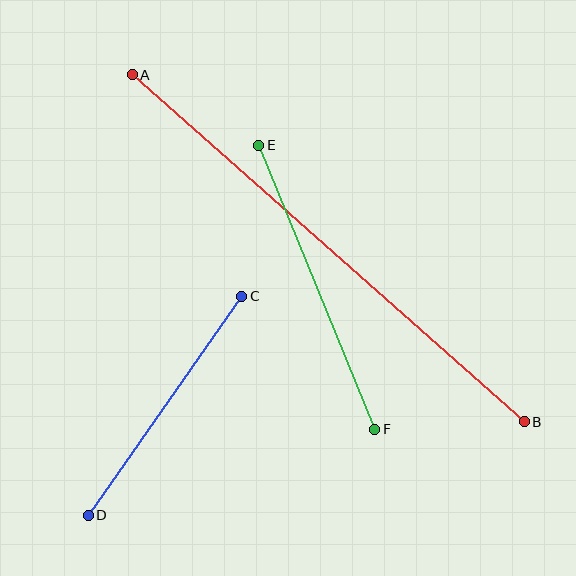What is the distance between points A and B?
The distance is approximately 524 pixels.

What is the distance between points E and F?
The distance is approximately 307 pixels.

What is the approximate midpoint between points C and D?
The midpoint is at approximately (165, 406) pixels.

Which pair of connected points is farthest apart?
Points A and B are farthest apart.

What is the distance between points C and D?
The distance is approximately 268 pixels.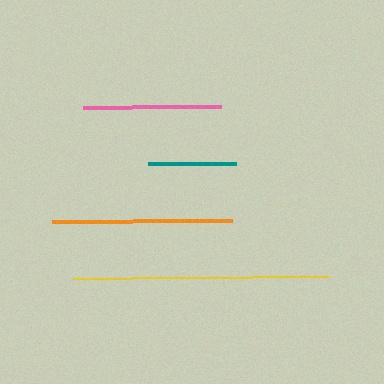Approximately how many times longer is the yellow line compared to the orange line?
The yellow line is approximately 1.4 times the length of the orange line.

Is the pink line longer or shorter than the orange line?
The orange line is longer than the pink line.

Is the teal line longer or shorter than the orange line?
The orange line is longer than the teal line.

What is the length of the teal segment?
The teal segment is approximately 88 pixels long.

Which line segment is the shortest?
The teal line is the shortest at approximately 88 pixels.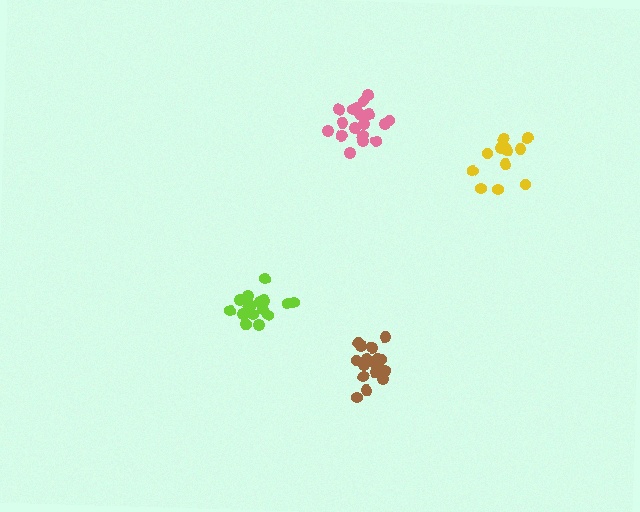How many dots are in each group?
Group 1: 18 dots, Group 2: 18 dots, Group 3: 17 dots, Group 4: 12 dots (65 total).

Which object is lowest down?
The brown cluster is bottommost.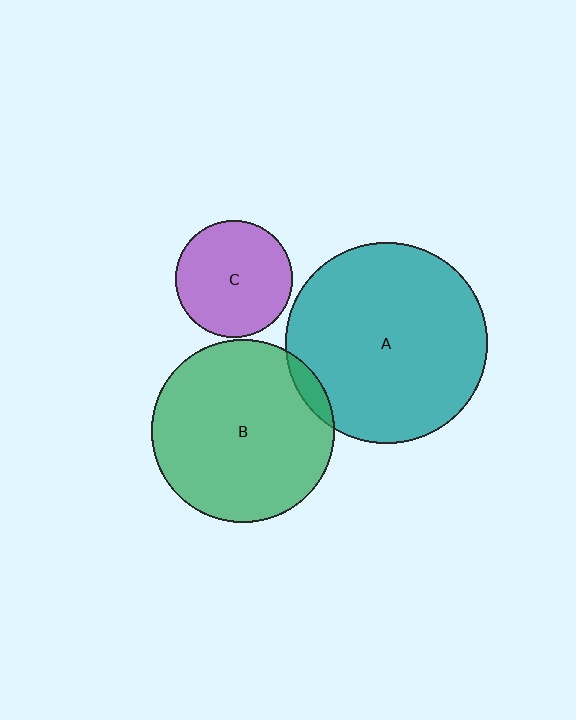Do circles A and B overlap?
Yes.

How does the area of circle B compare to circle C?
Approximately 2.4 times.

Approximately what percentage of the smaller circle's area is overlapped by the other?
Approximately 5%.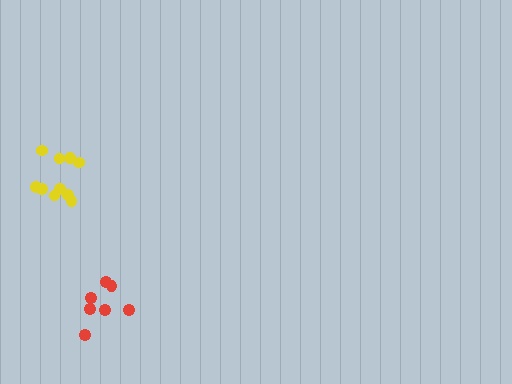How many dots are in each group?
Group 1: 7 dots, Group 2: 10 dots (17 total).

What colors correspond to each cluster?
The clusters are colored: red, yellow.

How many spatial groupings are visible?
There are 2 spatial groupings.